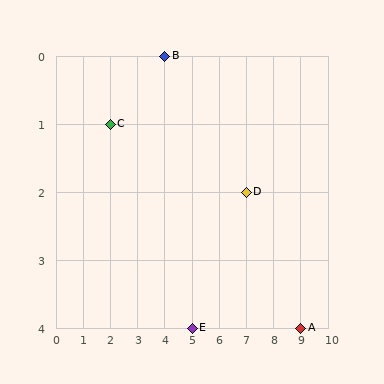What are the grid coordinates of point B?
Point B is at grid coordinates (4, 0).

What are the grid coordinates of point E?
Point E is at grid coordinates (5, 4).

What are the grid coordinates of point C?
Point C is at grid coordinates (2, 1).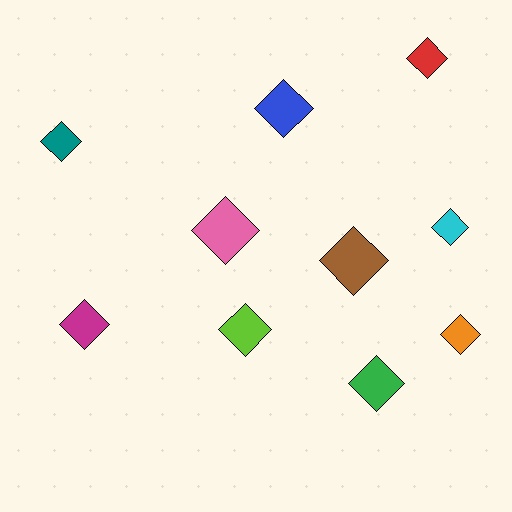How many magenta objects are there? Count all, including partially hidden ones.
There is 1 magenta object.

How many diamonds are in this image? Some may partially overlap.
There are 10 diamonds.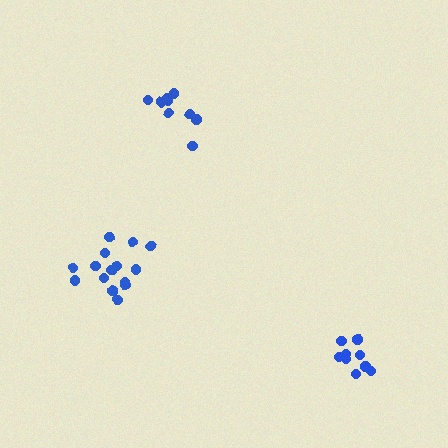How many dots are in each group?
Group 1: 9 dots, Group 2: 9 dots, Group 3: 15 dots (33 total).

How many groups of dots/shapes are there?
There are 3 groups.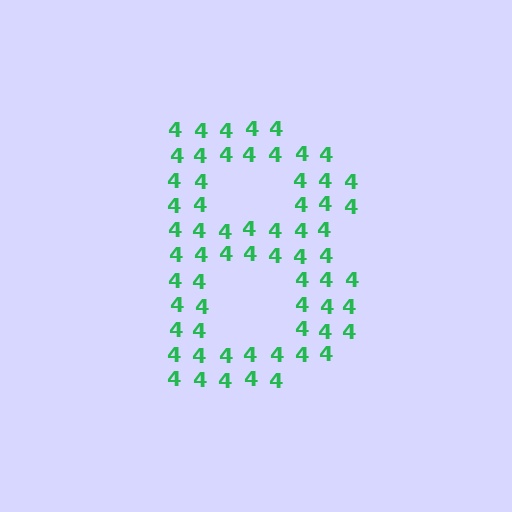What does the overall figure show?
The overall figure shows the letter B.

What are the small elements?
The small elements are digit 4's.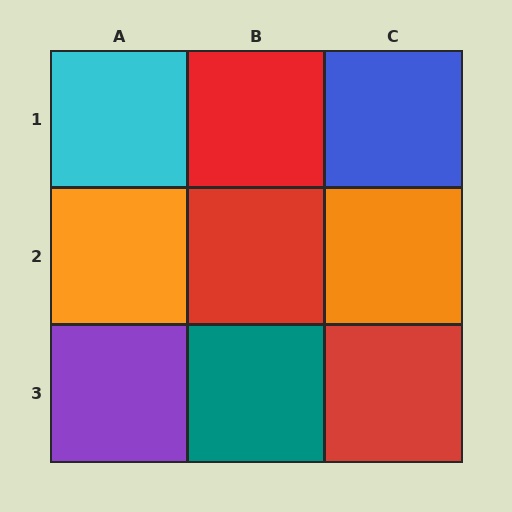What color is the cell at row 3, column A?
Purple.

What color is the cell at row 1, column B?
Red.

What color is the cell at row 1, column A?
Cyan.